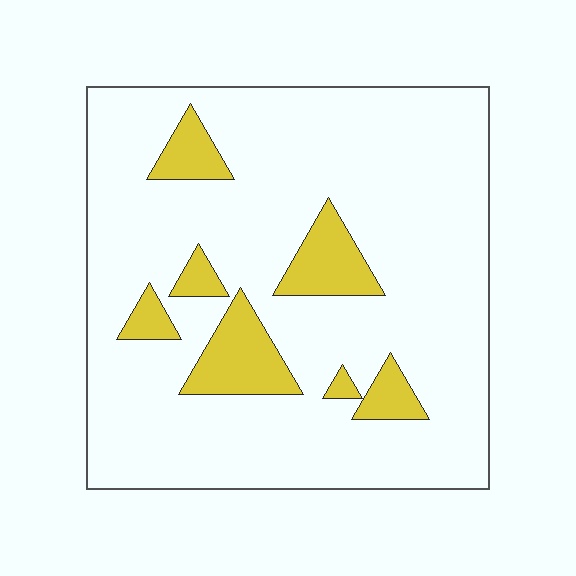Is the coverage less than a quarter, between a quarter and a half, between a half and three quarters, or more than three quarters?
Less than a quarter.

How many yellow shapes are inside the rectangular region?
7.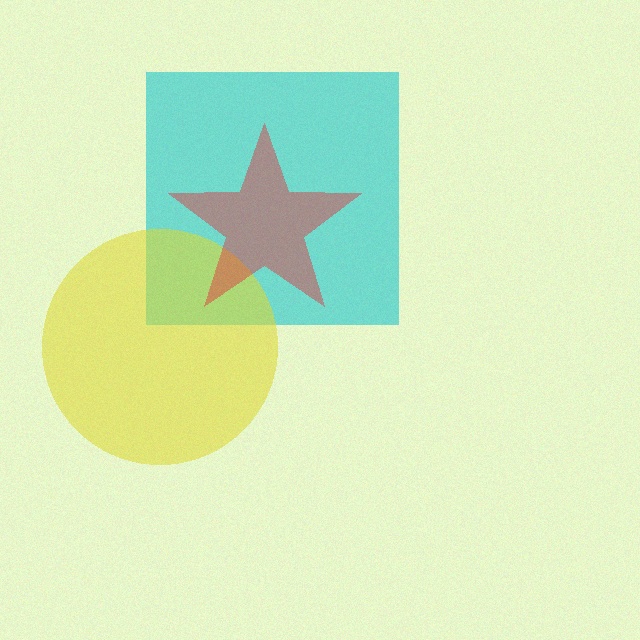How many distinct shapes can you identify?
There are 3 distinct shapes: a cyan square, a yellow circle, a red star.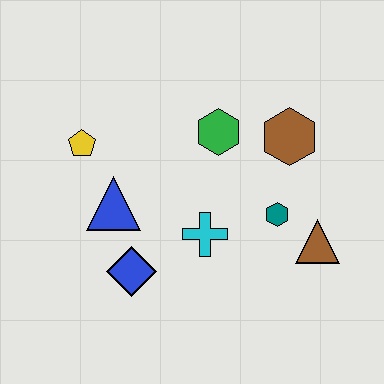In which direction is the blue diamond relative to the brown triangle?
The blue diamond is to the left of the brown triangle.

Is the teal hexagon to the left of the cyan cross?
No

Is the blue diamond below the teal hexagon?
Yes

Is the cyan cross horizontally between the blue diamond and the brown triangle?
Yes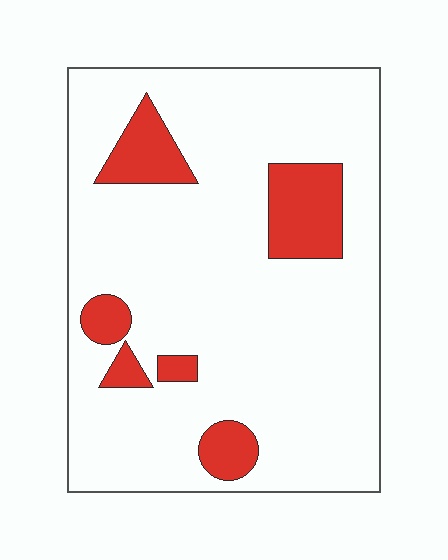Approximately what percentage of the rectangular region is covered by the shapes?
Approximately 15%.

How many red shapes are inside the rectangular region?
6.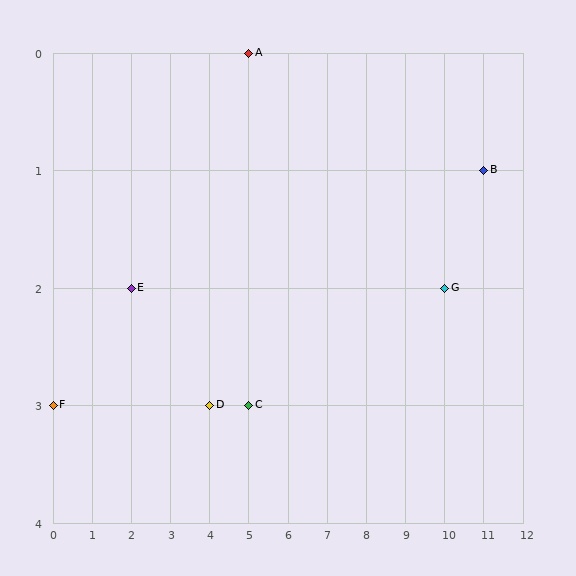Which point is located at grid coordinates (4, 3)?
Point D is at (4, 3).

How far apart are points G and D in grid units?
Points G and D are 6 columns and 1 row apart (about 6.1 grid units diagonally).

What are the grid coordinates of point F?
Point F is at grid coordinates (0, 3).